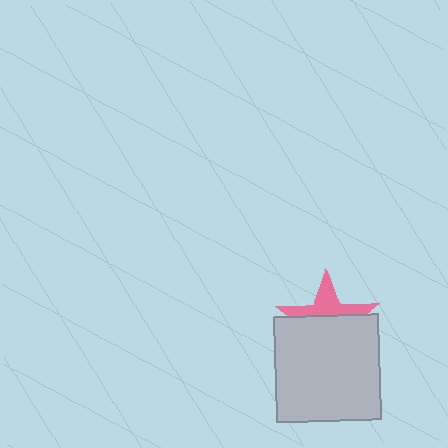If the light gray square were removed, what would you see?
You would see the complete pink star.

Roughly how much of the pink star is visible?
A small part of it is visible (roughly 39%).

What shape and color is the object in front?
The object in front is a light gray square.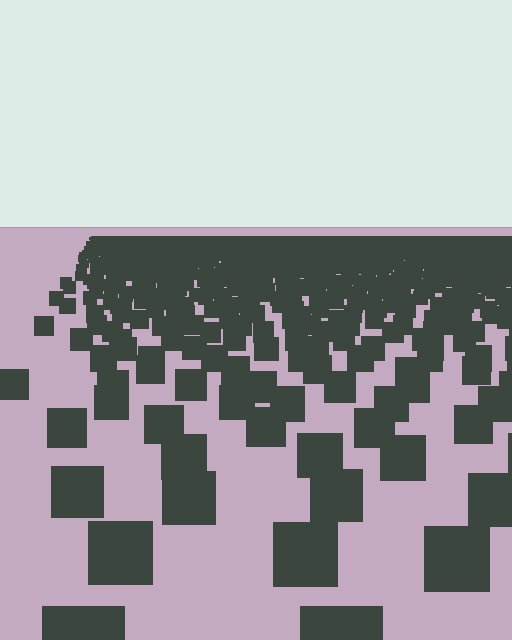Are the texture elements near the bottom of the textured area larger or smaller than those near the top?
Larger. Near the bottom, elements are closer to the viewer and appear at a bigger on-screen size.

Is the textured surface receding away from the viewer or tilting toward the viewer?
The surface is receding away from the viewer. Texture elements get smaller and denser toward the top.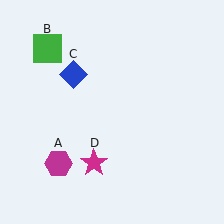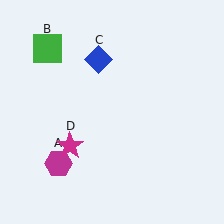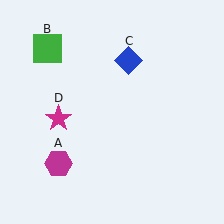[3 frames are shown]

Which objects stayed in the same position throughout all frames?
Magenta hexagon (object A) and green square (object B) remained stationary.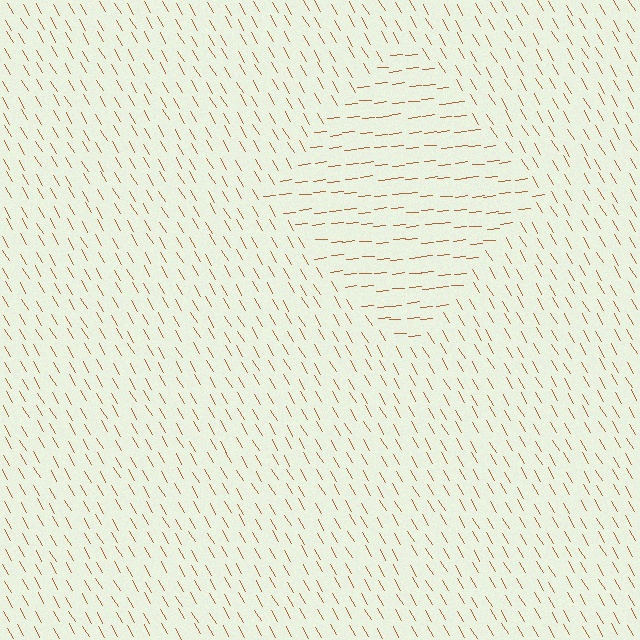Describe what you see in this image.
The image is filled with small brown line segments. A diamond region in the image has lines oriented differently from the surrounding lines, creating a visible texture boundary.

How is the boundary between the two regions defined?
The boundary is defined purely by a change in line orientation (approximately 65 degrees difference). All lines are the same color and thickness.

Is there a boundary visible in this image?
Yes, there is a texture boundary formed by a change in line orientation.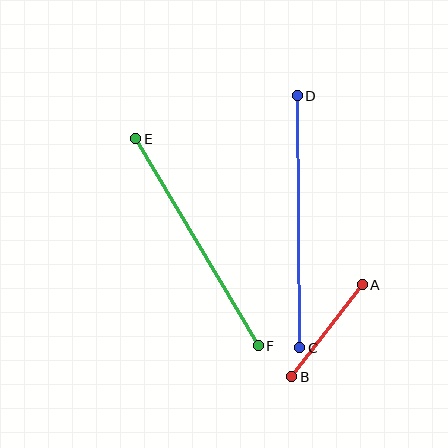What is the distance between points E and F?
The distance is approximately 241 pixels.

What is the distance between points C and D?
The distance is approximately 252 pixels.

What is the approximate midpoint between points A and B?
The midpoint is at approximately (327, 331) pixels.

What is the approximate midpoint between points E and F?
The midpoint is at approximately (197, 242) pixels.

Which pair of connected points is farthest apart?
Points C and D are farthest apart.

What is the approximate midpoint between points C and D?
The midpoint is at approximately (299, 222) pixels.